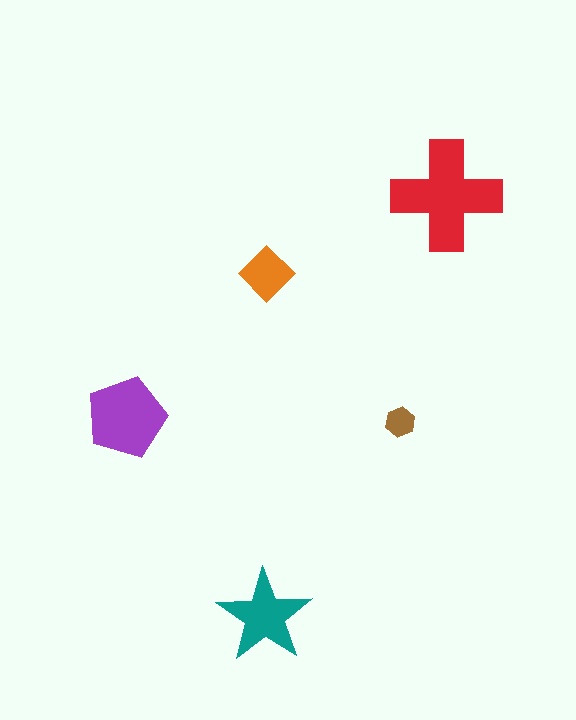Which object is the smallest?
The brown hexagon.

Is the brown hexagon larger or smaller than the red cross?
Smaller.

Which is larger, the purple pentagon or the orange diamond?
The purple pentagon.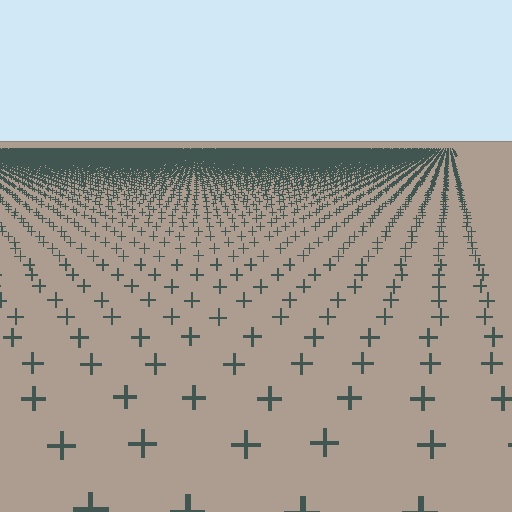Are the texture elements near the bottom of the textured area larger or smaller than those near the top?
Larger. Near the bottom, elements are closer to the viewer and appear at a bigger on-screen size.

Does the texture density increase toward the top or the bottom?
Density increases toward the top.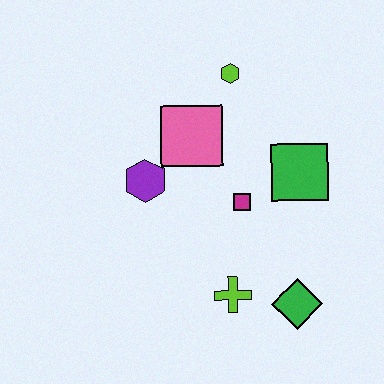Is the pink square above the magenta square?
Yes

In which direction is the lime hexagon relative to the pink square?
The lime hexagon is above the pink square.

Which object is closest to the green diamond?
The lime cross is closest to the green diamond.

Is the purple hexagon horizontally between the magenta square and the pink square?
No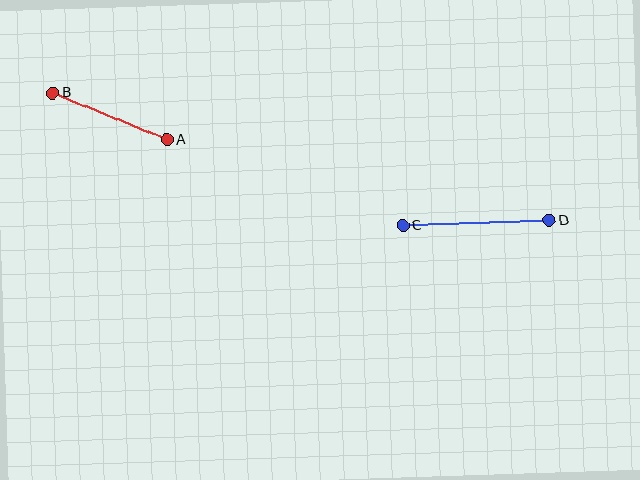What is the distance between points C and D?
The distance is approximately 146 pixels.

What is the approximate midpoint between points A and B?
The midpoint is at approximately (110, 116) pixels.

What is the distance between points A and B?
The distance is approximately 123 pixels.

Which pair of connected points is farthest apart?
Points C and D are farthest apart.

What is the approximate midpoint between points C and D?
The midpoint is at approximately (476, 223) pixels.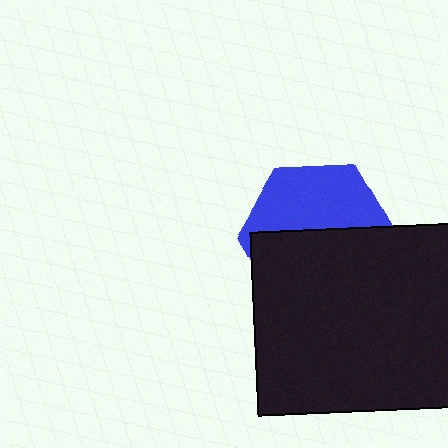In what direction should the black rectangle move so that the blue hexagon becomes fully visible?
The black rectangle should move down. That is the shortest direction to clear the overlap and leave the blue hexagon fully visible.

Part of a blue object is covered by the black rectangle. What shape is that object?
It is a hexagon.